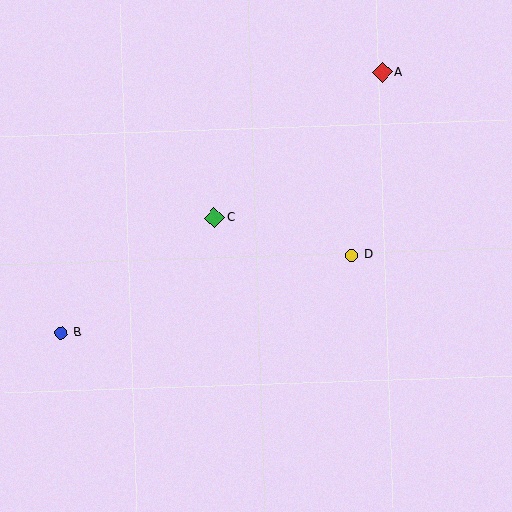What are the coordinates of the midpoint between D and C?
The midpoint between D and C is at (283, 236).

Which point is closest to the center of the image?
Point C at (214, 217) is closest to the center.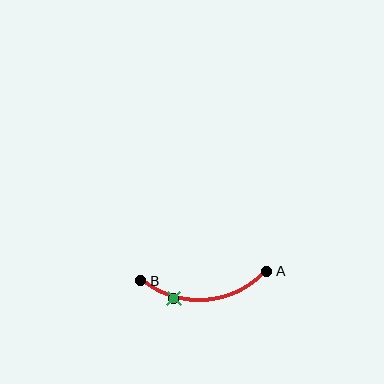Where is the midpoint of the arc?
The arc midpoint is the point on the curve farthest from the straight line joining A and B. It sits below that line.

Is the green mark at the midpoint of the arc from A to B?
No. The green mark lies on the arc but is closer to endpoint B. The arc midpoint would be at the point on the curve equidistant along the arc from both A and B.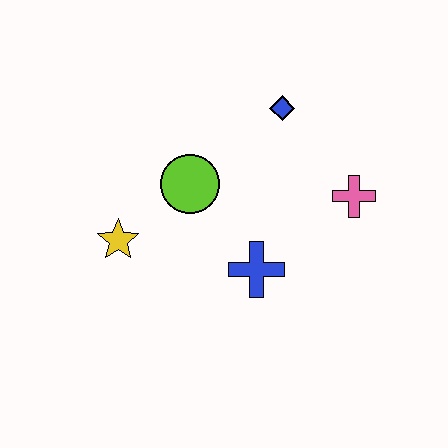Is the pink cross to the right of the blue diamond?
Yes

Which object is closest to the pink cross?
The blue diamond is closest to the pink cross.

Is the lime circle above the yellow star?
Yes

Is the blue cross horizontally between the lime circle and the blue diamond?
Yes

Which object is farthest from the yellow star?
The pink cross is farthest from the yellow star.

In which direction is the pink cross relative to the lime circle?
The pink cross is to the right of the lime circle.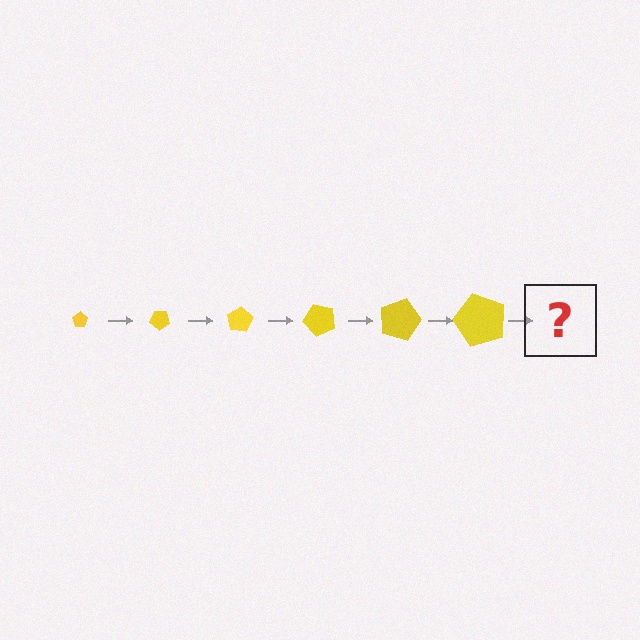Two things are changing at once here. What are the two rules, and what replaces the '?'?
The two rules are that the pentagon grows larger each step and it rotates 40 degrees each step. The '?' should be a pentagon, larger than the previous one and rotated 240 degrees from the start.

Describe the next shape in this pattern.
It should be a pentagon, larger than the previous one and rotated 240 degrees from the start.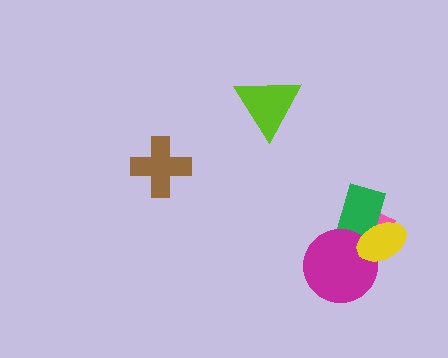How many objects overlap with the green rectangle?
3 objects overlap with the green rectangle.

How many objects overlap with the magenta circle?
3 objects overlap with the magenta circle.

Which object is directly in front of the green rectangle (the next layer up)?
The magenta circle is directly in front of the green rectangle.